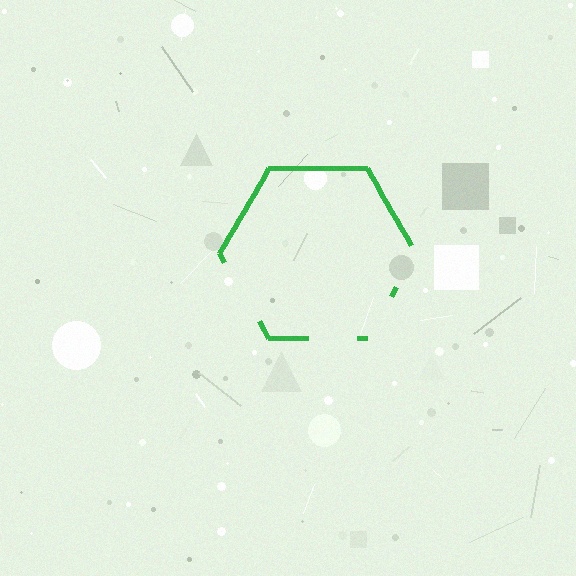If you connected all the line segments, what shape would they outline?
They would outline a hexagon.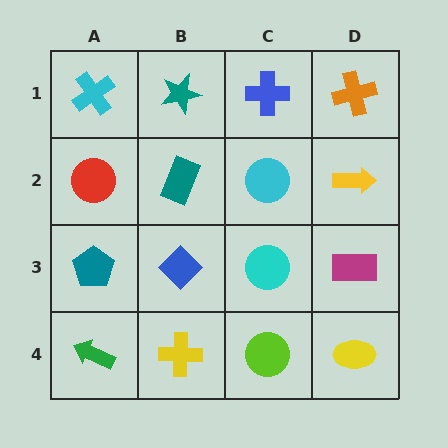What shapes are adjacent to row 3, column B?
A teal rectangle (row 2, column B), a yellow cross (row 4, column B), a teal pentagon (row 3, column A), a cyan circle (row 3, column C).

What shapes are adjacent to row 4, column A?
A teal pentagon (row 3, column A), a yellow cross (row 4, column B).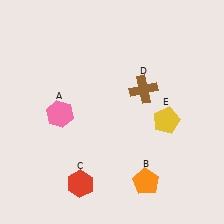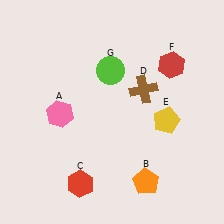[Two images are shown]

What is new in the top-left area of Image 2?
A lime circle (G) was added in the top-left area of Image 2.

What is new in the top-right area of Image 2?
A red hexagon (F) was added in the top-right area of Image 2.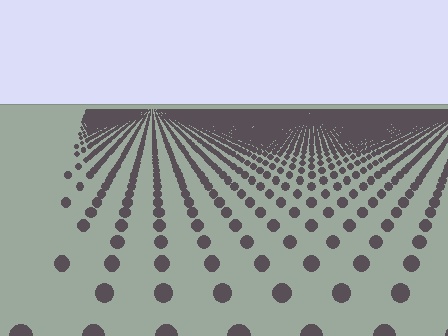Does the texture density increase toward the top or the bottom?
Density increases toward the top.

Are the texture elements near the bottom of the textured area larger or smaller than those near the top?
Larger. Near the bottom, elements are closer to the viewer and appear at a bigger on-screen size.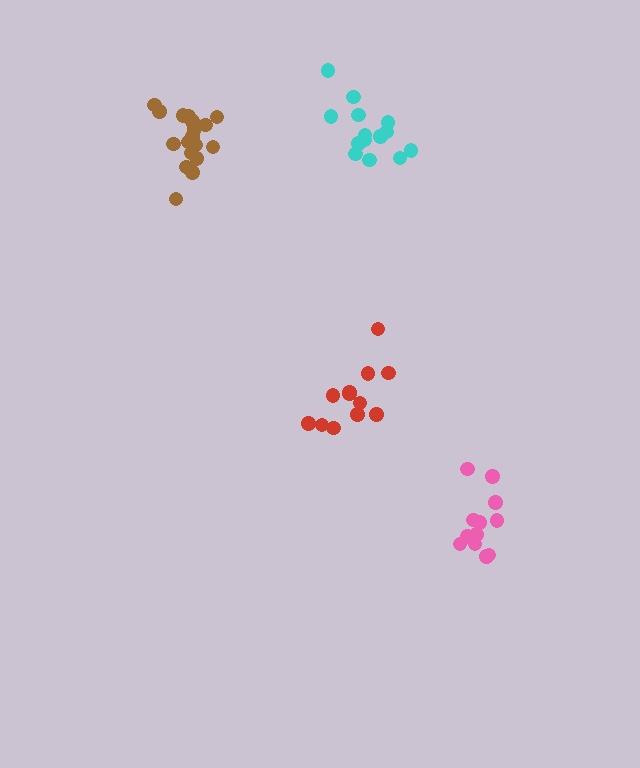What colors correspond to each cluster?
The clusters are colored: red, pink, cyan, brown.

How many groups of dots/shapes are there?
There are 4 groups.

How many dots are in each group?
Group 1: 12 dots, Group 2: 12 dots, Group 3: 14 dots, Group 4: 18 dots (56 total).